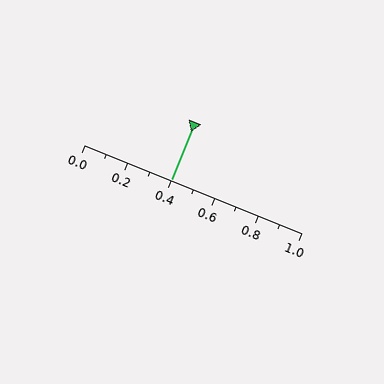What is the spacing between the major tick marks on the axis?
The major ticks are spaced 0.2 apart.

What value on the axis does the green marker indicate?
The marker indicates approximately 0.4.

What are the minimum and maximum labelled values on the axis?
The axis runs from 0.0 to 1.0.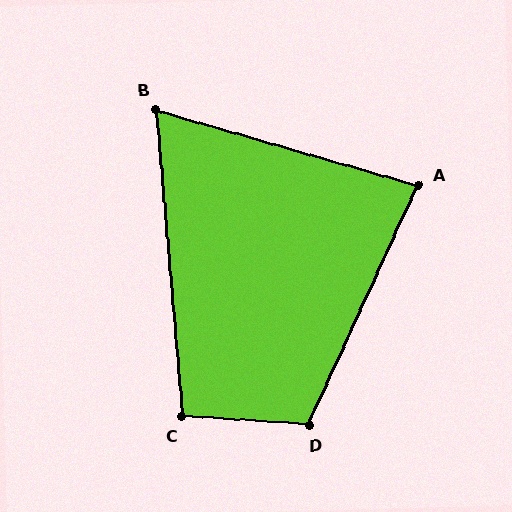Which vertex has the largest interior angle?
D, at approximately 111 degrees.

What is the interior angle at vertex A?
Approximately 81 degrees (acute).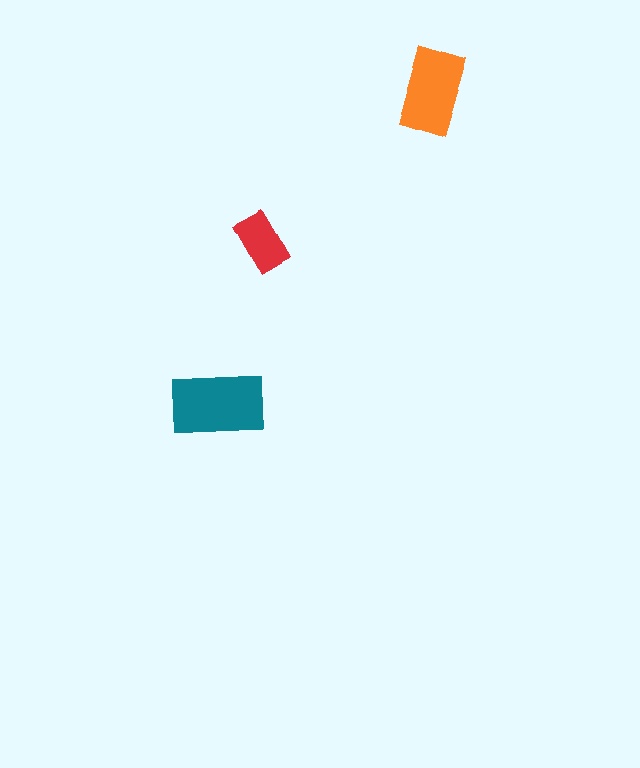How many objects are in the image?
There are 3 objects in the image.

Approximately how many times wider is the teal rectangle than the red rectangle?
About 1.5 times wider.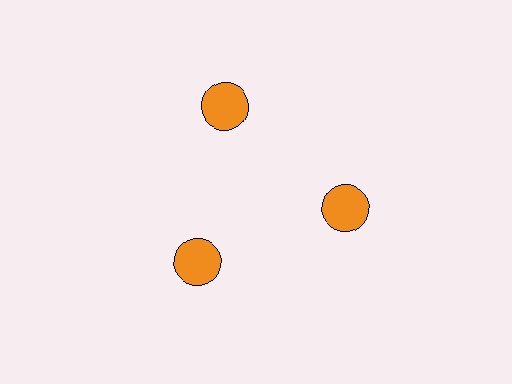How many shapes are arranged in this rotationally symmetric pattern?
There are 3 shapes, arranged in 3 groups of 1.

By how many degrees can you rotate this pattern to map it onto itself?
The pattern maps onto itself every 120 degrees of rotation.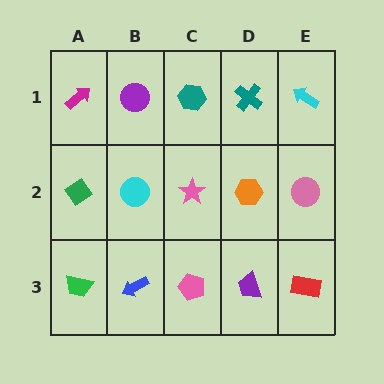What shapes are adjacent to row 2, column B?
A purple circle (row 1, column B), a blue arrow (row 3, column B), a green diamond (row 2, column A), a pink star (row 2, column C).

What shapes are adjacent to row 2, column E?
A cyan arrow (row 1, column E), a red rectangle (row 3, column E), an orange hexagon (row 2, column D).